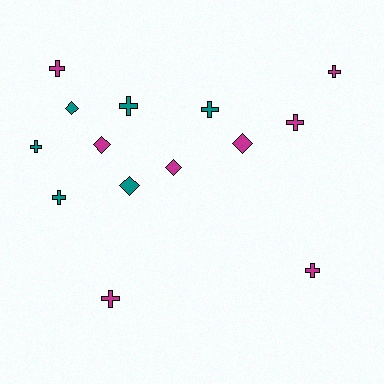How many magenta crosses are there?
There are 5 magenta crosses.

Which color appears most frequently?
Magenta, with 8 objects.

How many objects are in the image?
There are 14 objects.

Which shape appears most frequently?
Cross, with 9 objects.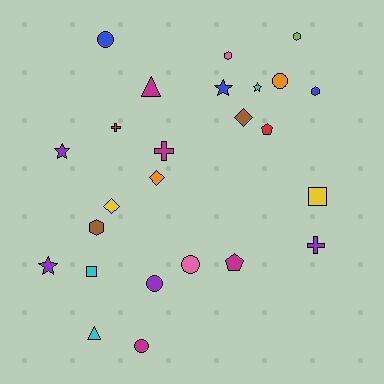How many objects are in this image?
There are 25 objects.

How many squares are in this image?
There are 2 squares.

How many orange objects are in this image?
There are 2 orange objects.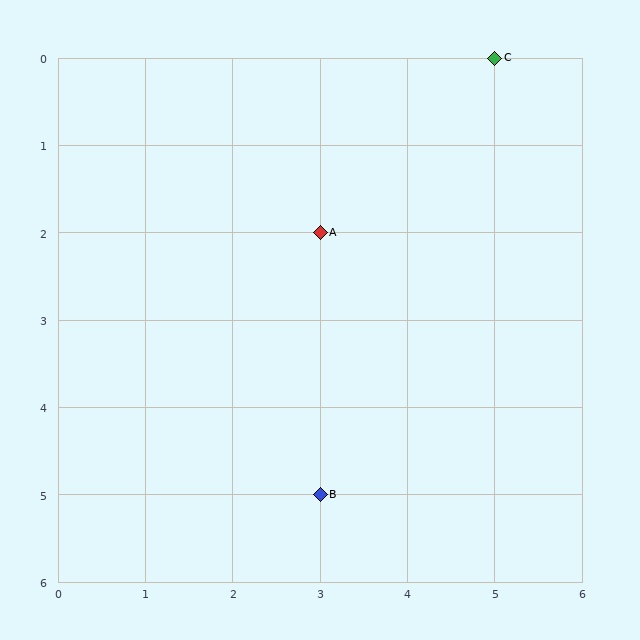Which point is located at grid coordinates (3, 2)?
Point A is at (3, 2).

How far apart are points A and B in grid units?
Points A and B are 3 rows apart.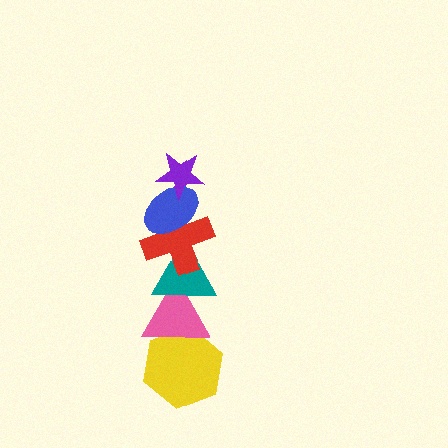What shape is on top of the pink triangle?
The teal triangle is on top of the pink triangle.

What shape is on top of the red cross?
The blue ellipse is on top of the red cross.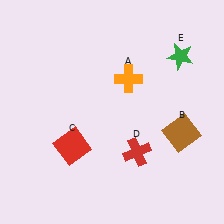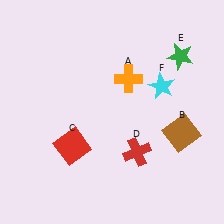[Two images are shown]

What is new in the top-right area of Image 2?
A cyan star (F) was added in the top-right area of Image 2.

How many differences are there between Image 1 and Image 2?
There is 1 difference between the two images.